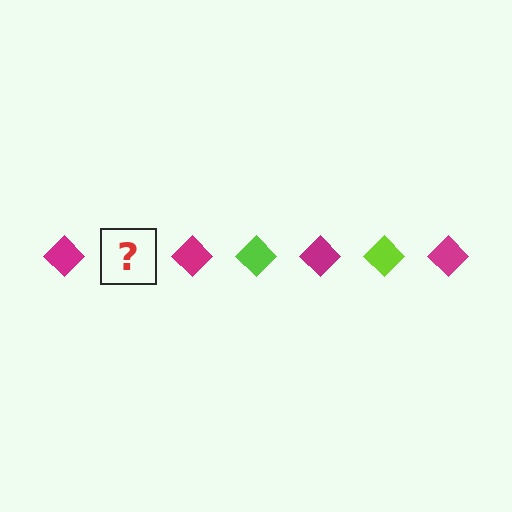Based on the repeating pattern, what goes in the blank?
The blank should be a lime diamond.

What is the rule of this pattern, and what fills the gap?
The rule is that the pattern cycles through magenta, lime diamonds. The gap should be filled with a lime diamond.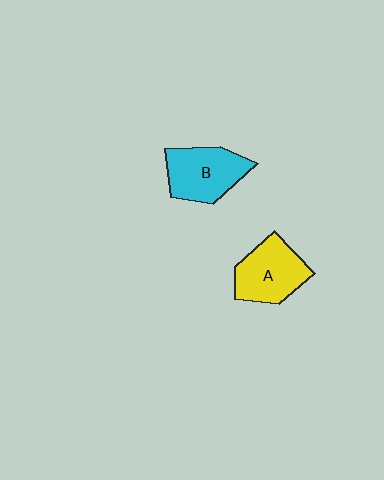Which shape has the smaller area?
Shape A (yellow).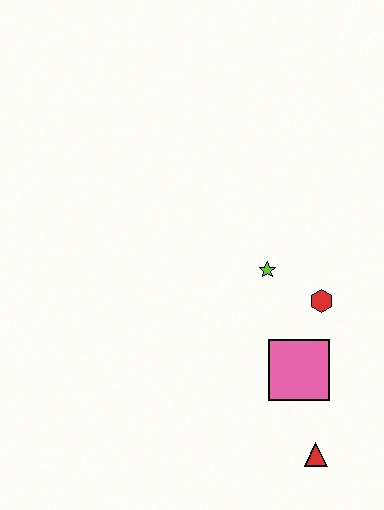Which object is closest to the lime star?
The red hexagon is closest to the lime star.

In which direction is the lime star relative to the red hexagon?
The lime star is to the left of the red hexagon.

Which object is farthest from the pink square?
The lime star is farthest from the pink square.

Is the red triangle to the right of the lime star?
Yes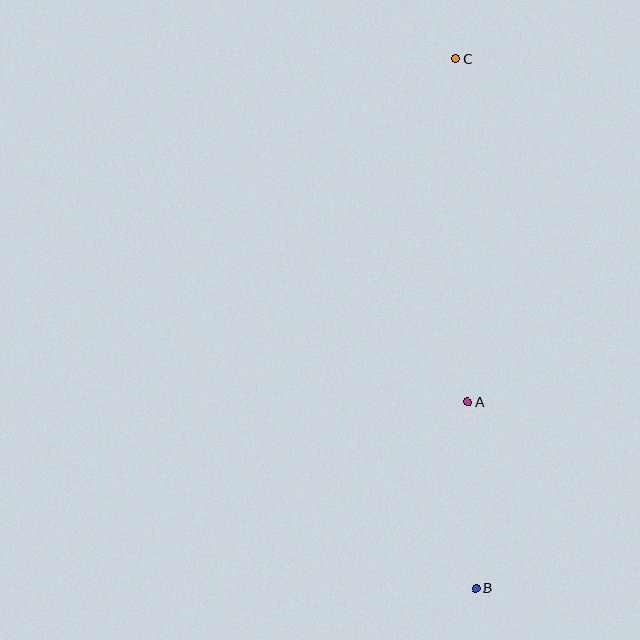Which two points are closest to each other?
Points A and B are closest to each other.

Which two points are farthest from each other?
Points B and C are farthest from each other.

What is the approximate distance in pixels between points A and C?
The distance between A and C is approximately 343 pixels.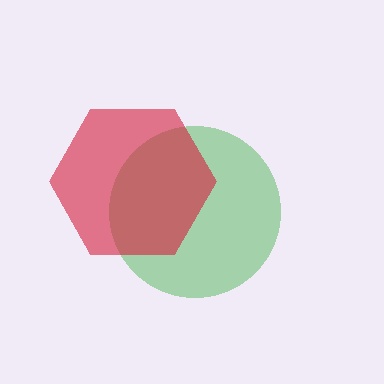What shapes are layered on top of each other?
The layered shapes are: a green circle, a red hexagon.